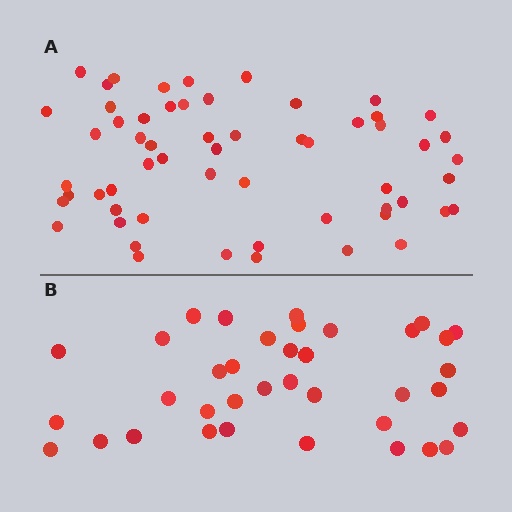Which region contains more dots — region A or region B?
Region A (the top region) has more dots.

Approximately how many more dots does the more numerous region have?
Region A has approximately 20 more dots than region B.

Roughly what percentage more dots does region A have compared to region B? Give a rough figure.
About 55% more.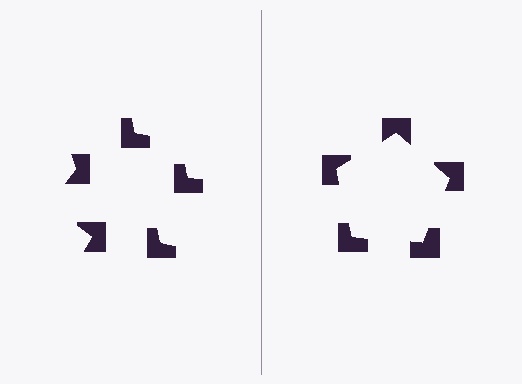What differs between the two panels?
The notched squares are positioned identically on both sides; only the wedge orientations differ. On the right they align to a pentagon; on the left they are misaligned.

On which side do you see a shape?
An illusory pentagon appears on the right side. On the left side the wedge cuts are rotated, so no coherent shape forms.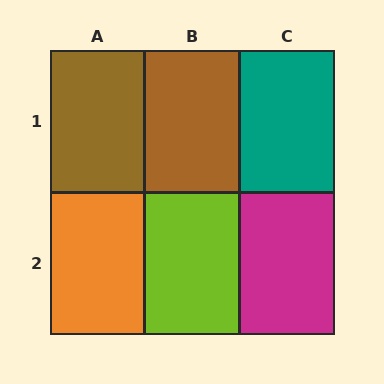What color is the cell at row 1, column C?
Teal.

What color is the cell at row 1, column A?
Brown.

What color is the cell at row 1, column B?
Brown.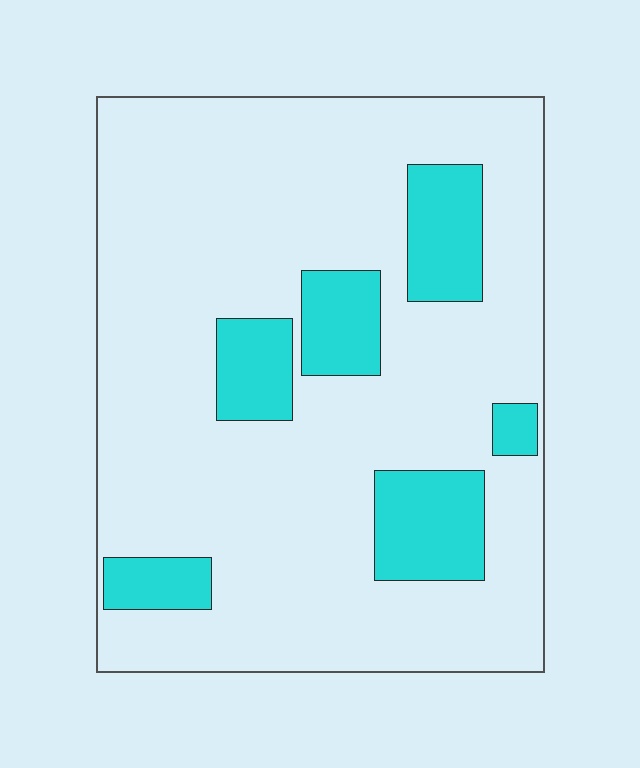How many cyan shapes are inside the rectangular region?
6.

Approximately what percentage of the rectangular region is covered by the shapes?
Approximately 20%.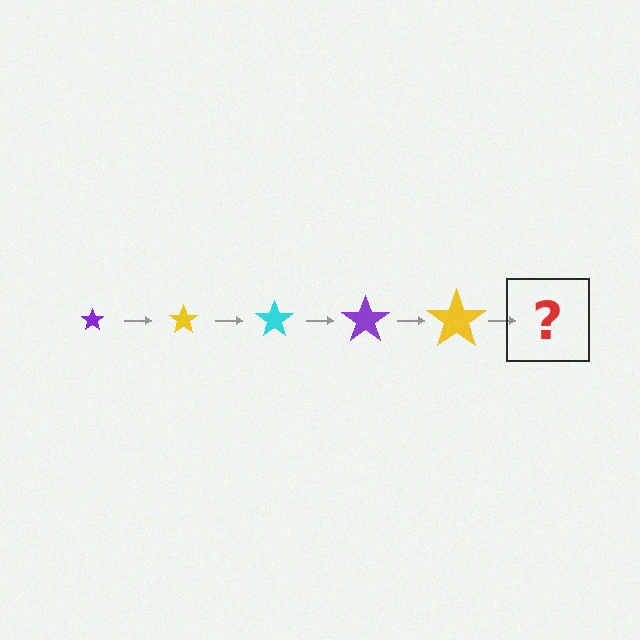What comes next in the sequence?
The next element should be a cyan star, larger than the previous one.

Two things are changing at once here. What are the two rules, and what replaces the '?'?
The two rules are that the star grows larger each step and the color cycles through purple, yellow, and cyan. The '?' should be a cyan star, larger than the previous one.